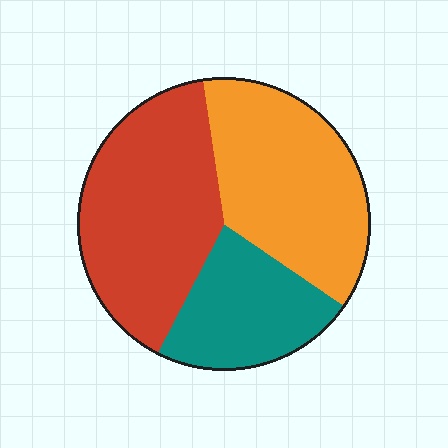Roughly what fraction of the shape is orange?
Orange takes up between a quarter and a half of the shape.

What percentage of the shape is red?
Red takes up about two fifths (2/5) of the shape.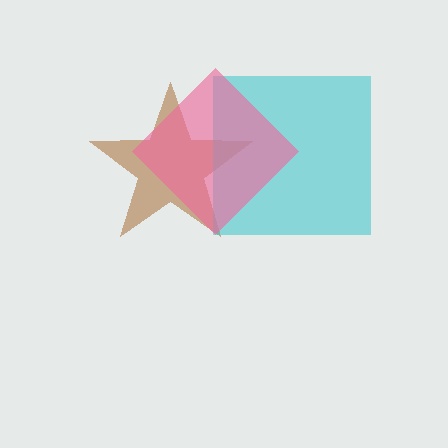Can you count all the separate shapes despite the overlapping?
Yes, there are 3 separate shapes.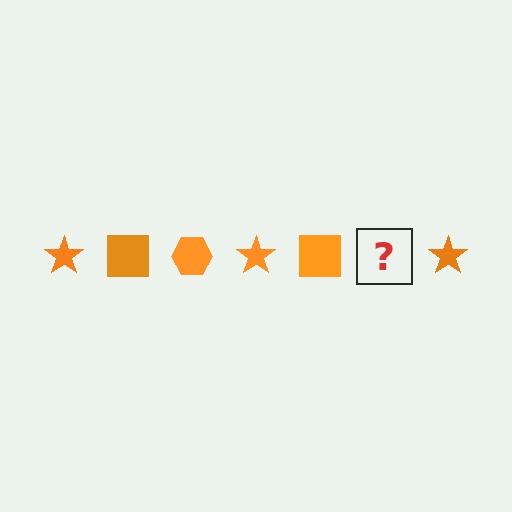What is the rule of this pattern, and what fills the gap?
The rule is that the pattern cycles through star, square, hexagon shapes in orange. The gap should be filled with an orange hexagon.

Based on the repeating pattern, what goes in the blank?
The blank should be an orange hexagon.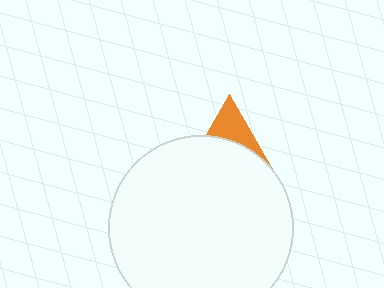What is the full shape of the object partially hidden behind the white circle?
The partially hidden object is an orange triangle.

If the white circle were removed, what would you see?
You would see the complete orange triangle.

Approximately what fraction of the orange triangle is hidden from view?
Roughly 64% of the orange triangle is hidden behind the white circle.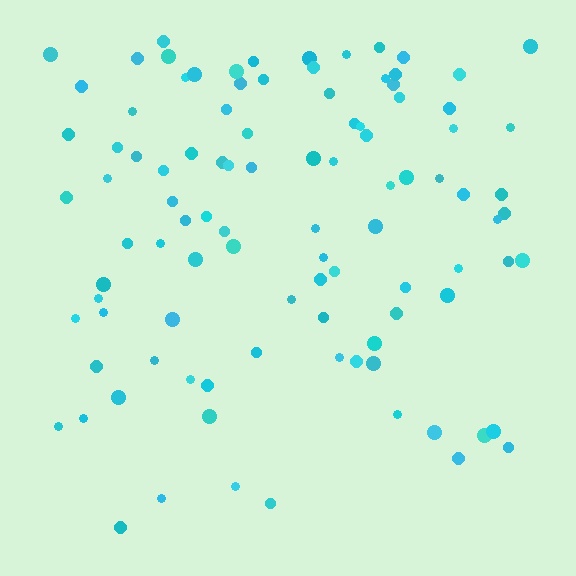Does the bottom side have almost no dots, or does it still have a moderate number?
Still a moderate number, just noticeably fewer than the top.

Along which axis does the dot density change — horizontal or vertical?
Vertical.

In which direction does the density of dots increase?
From bottom to top, with the top side densest.